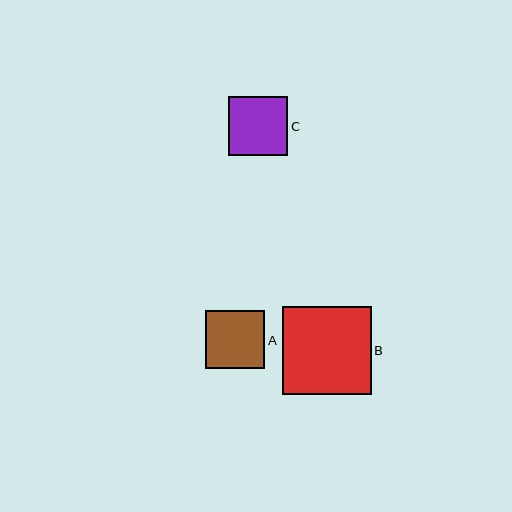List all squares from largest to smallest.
From largest to smallest: B, C, A.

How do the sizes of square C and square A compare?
Square C and square A are approximately the same size.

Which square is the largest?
Square B is the largest with a size of approximately 88 pixels.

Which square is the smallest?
Square A is the smallest with a size of approximately 59 pixels.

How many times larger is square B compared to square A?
Square B is approximately 1.5 times the size of square A.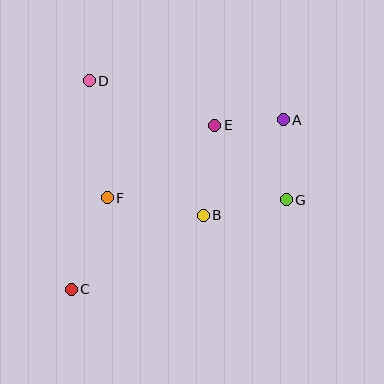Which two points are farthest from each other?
Points A and C are farthest from each other.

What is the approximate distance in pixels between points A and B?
The distance between A and B is approximately 125 pixels.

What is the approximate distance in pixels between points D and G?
The distance between D and G is approximately 231 pixels.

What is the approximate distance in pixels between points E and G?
The distance between E and G is approximately 103 pixels.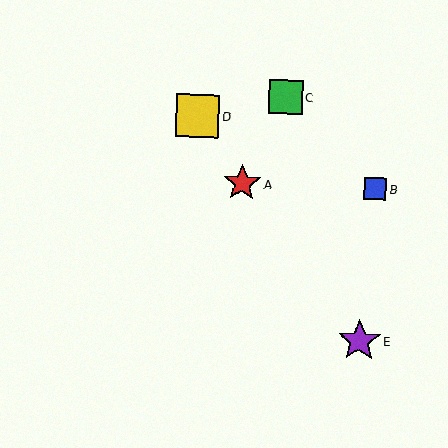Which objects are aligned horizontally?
Objects A, B are aligned horizontally.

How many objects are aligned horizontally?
2 objects (A, B) are aligned horizontally.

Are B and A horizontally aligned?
Yes, both are at y≈189.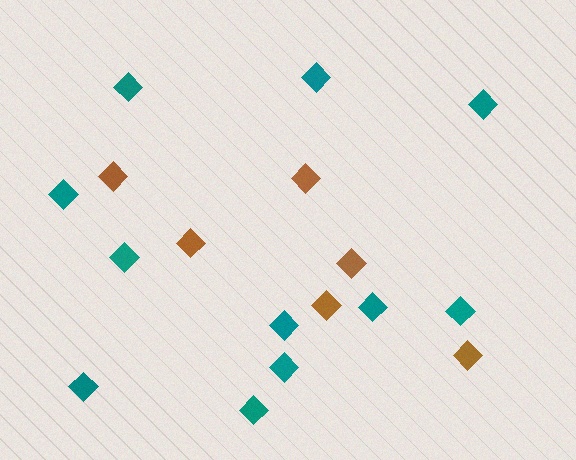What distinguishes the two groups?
There are 2 groups: one group of brown diamonds (6) and one group of teal diamonds (11).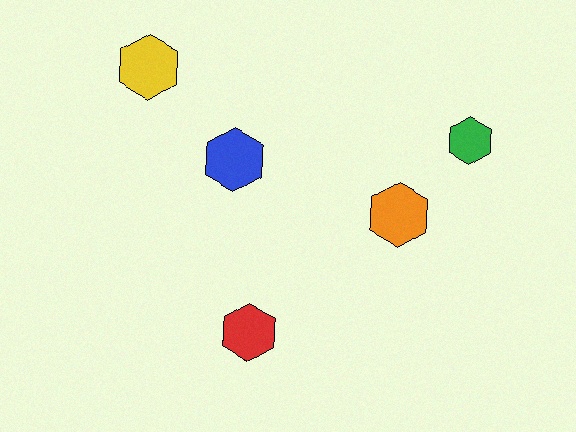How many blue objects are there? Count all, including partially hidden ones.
There is 1 blue object.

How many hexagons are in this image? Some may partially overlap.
There are 5 hexagons.